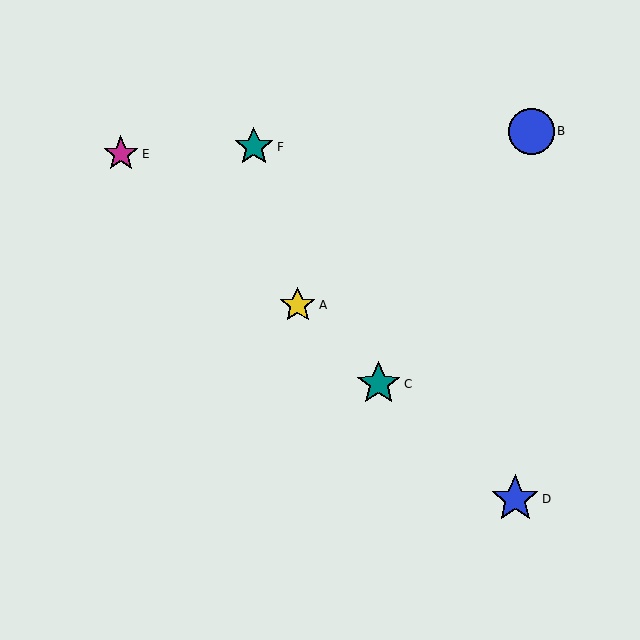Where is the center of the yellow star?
The center of the yellow star is at (298, 305).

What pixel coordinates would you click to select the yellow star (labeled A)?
Click at (298, 305) to select the yellow star A.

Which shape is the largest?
The blue star (labeled D) is the largest.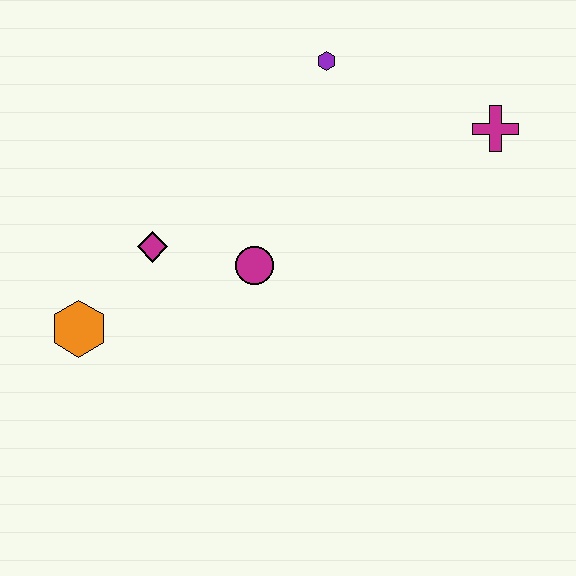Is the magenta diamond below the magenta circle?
No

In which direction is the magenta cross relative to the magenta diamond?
The magenta cross is to the right of the magenta diamond.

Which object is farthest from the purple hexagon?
The orange hexagon is farthest from the purple hexagon.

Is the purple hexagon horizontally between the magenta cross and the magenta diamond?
Yes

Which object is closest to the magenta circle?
The magenta diamond is closest to the magenta circle.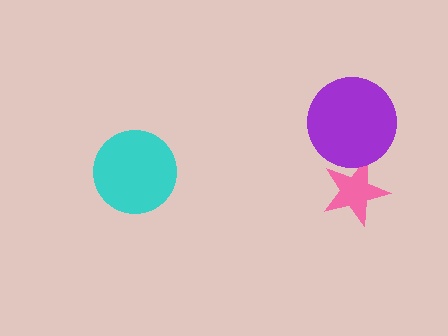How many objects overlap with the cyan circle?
0 objects overlap with the cyan circle.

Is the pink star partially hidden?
Yes, it is partially covered by another shape.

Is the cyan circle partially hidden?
No, no other shape covers it.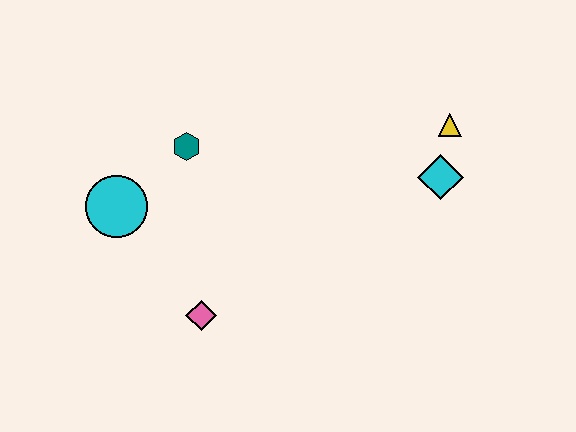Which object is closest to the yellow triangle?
The cyan diamond is closest to the yellow triangle.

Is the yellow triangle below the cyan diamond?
No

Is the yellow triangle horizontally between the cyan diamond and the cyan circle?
No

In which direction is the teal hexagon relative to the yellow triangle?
The teal hexagon is to the left of the yellow triangle.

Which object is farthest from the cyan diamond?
The cyan circle is farthest from the cyan diamond.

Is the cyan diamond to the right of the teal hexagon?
Yes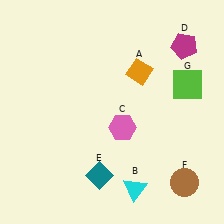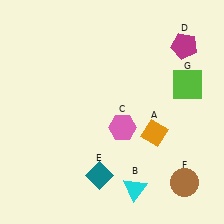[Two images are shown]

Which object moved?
The orange diamond (A) moved down.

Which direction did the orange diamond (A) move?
The orange diamond (A) moved down.